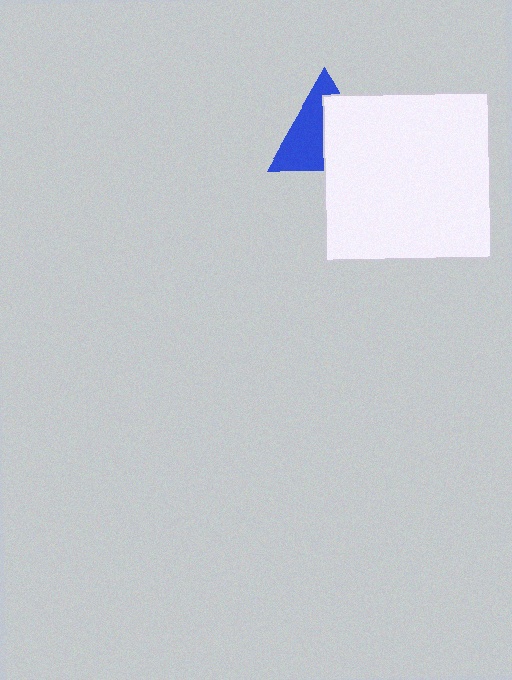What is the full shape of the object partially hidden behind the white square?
The partially hidden object is a blue triangle.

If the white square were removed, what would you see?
You would see the complete blue triangle.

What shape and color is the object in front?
The object in front is a white square.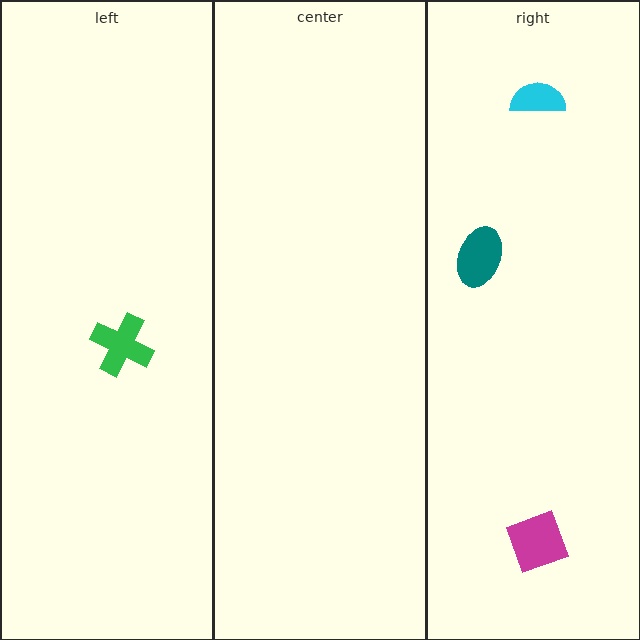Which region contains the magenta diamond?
The right region.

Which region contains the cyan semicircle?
The right region.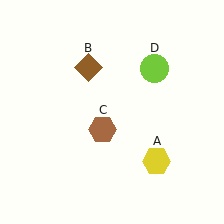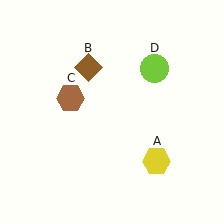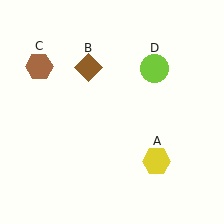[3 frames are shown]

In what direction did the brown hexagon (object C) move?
The brown hexagon (object C) moved up and to the left.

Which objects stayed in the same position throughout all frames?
Yellow hexagon (object A) and brown diamond (object B) and lime circle (object D) remained stationary.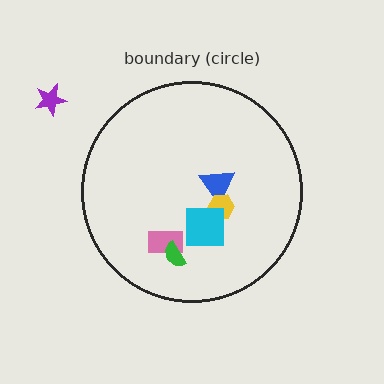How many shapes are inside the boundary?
5 inside, 1 outside.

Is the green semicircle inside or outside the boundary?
Inside.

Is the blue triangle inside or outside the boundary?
Inside.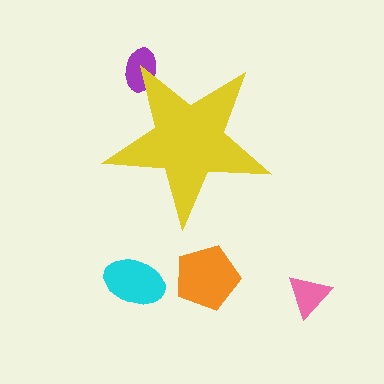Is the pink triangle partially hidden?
No, the pink triangle is fully visible.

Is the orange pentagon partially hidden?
No, the orange pentagon is fully visible.